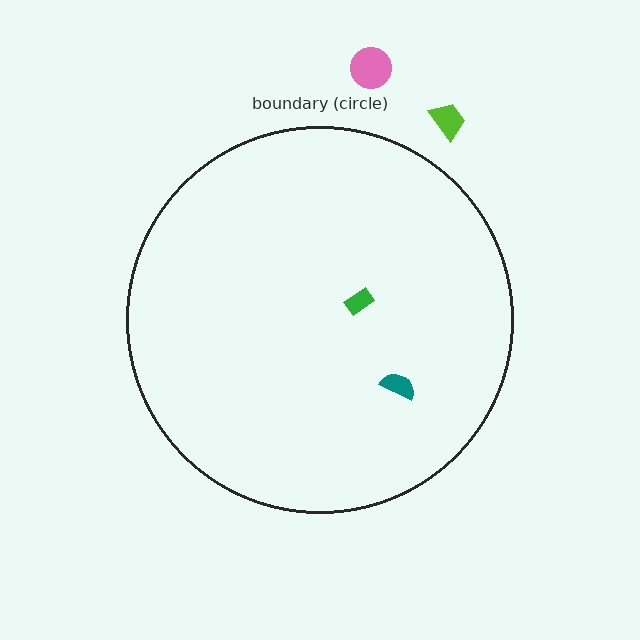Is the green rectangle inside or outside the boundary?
Inside.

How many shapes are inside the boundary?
2 inside, 2 outside.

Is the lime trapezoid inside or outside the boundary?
Outside.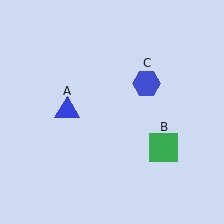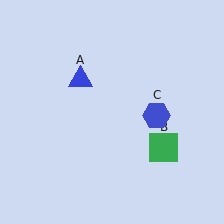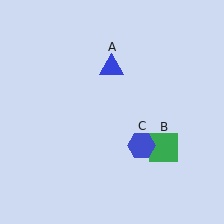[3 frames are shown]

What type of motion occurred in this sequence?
The blue triangle (object A), blue hexagon (object C) rotated clockwise around the center of the scene.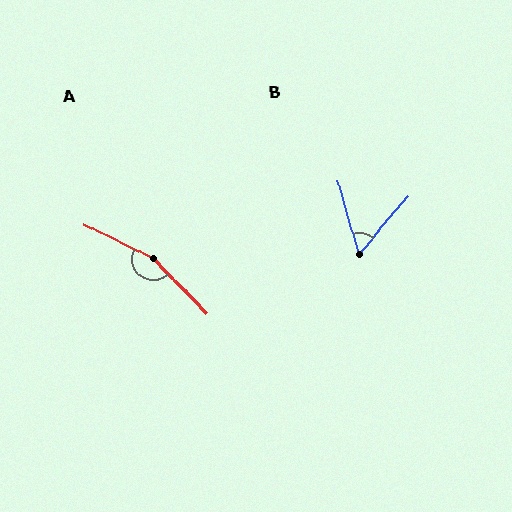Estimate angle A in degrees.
Approximately 160 degrees.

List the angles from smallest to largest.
B (56°), A (160°).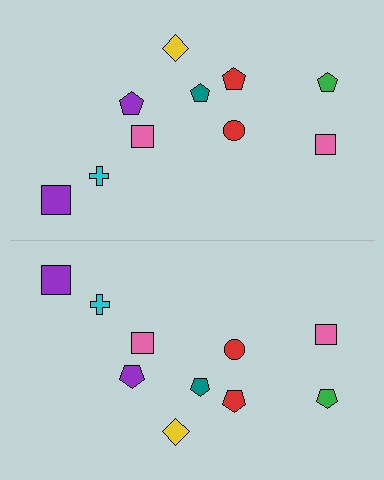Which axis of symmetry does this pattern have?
The pattern has a horizontal axis of symmetry running through the center of the image.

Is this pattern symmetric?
Yes, this pattern has bilateral (reflection) symmetry.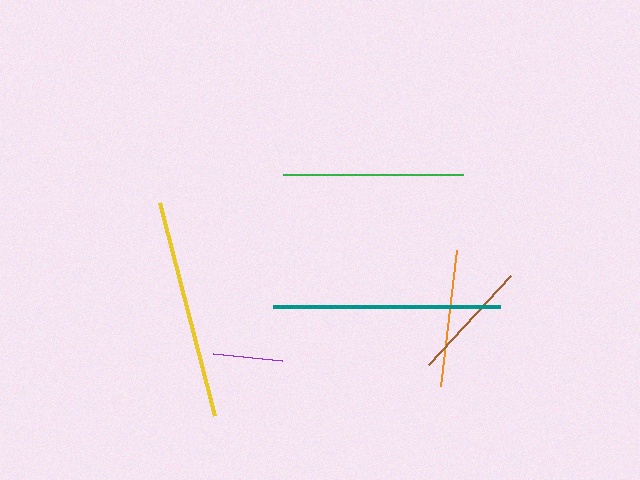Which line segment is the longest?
The teal line is the longest at approximately 228 pixels.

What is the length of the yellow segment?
The yellow segment is approximately 221 pixels long.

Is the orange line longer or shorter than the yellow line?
The yellow line is longer than the orange line.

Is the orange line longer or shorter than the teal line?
The teal line is longer than the orange line.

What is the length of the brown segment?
The brown segment is approximately 121 pixels long.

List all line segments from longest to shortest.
From longest to shortest: teal, yellow, green, orange, brown, purple.